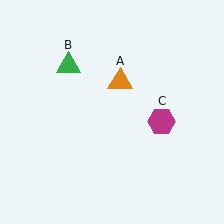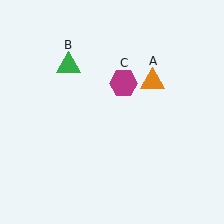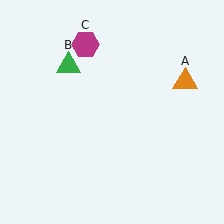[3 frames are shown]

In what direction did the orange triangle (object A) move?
The orange triangle (object A) moved right.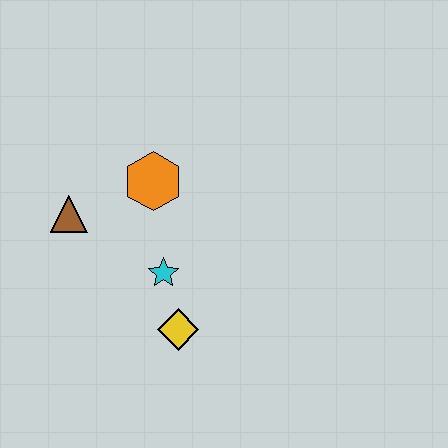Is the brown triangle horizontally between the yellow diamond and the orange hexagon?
No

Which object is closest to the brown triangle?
The orange hexagon is closest to the brown triangle.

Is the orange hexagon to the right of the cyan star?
No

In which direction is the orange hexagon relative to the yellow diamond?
The orange hexagon is above the yellow diamond.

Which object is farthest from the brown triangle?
The yellow diamond is farthest from the brown triangle.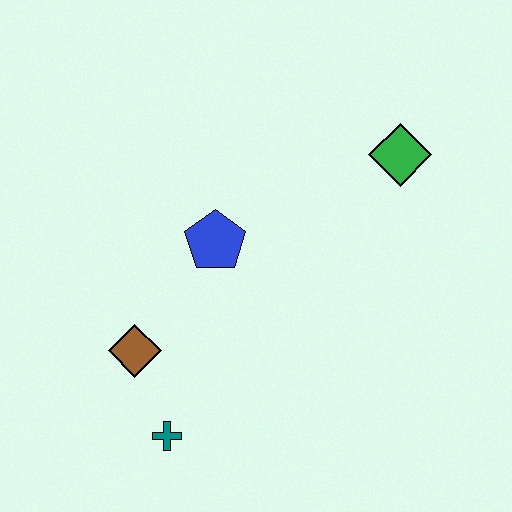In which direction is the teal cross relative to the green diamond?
The teal cross is below the green diamond.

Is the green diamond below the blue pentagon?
No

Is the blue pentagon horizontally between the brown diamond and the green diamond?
Yes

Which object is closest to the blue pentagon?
The brown diamond is closest to the blue pentagon.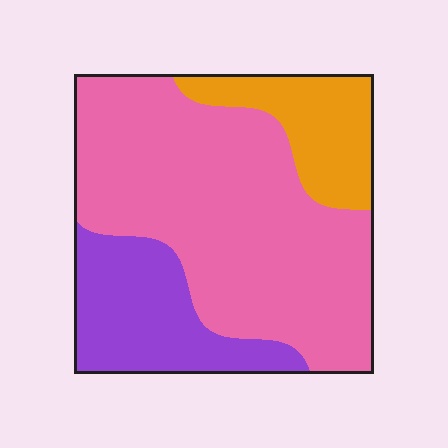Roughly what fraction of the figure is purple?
Purple covers 22% of the figure.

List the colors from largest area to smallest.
From largest to smallest: pink, purple, orange.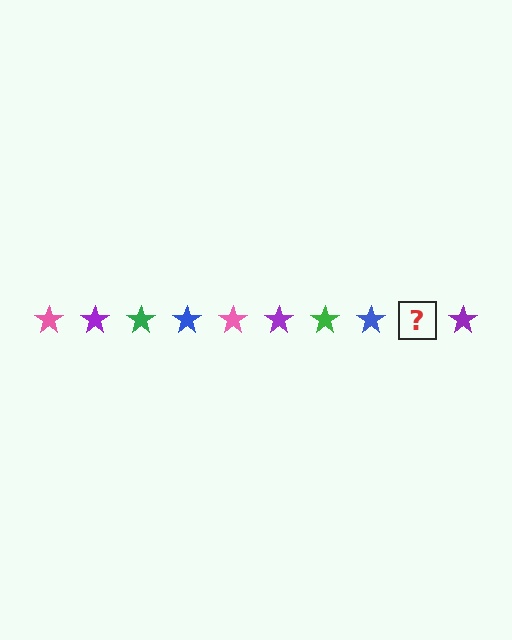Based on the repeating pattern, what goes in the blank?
The blank should be a pink star.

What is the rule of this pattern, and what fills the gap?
The rule is that the pattern cycles through pink, purple, green, blue stars. The gap should be filled with a pink star.